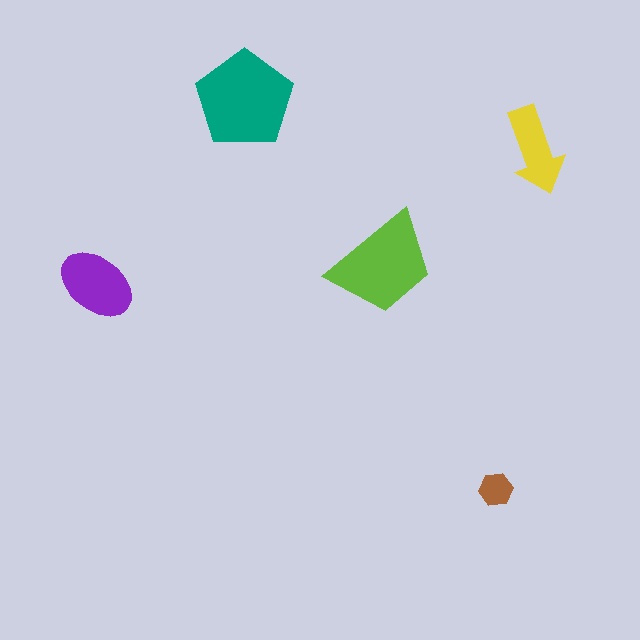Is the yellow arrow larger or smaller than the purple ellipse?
Smaller.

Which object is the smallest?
The brown hexagon.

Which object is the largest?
The teal pentagon.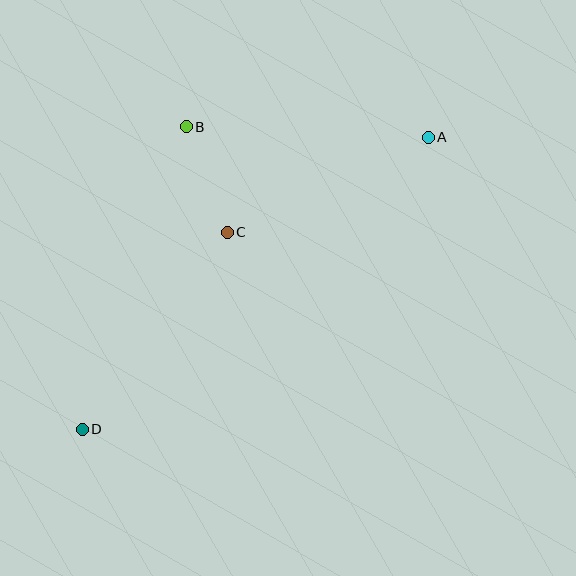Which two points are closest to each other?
Points B and C are closest to each other.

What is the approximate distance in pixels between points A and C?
The distance between A and C is approximately 222 pixels.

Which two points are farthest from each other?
Points A and D are farthest from each other.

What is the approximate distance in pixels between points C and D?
The distance between C and D is approximately 245 pixels.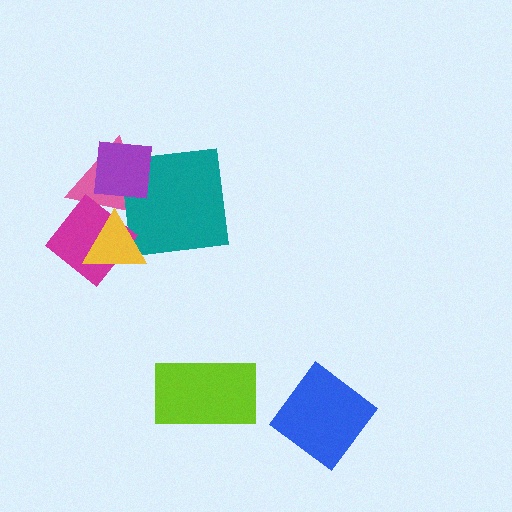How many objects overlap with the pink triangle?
4 objects overlap with the pink triangle.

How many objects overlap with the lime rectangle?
0 objects overlap with the lime rectangle.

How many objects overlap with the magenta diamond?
2 objects overlap with the magenta diamond.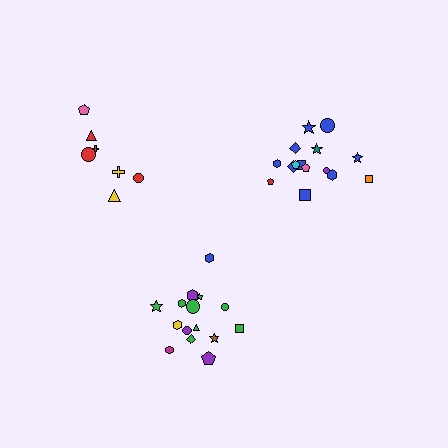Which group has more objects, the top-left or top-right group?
The top-right group.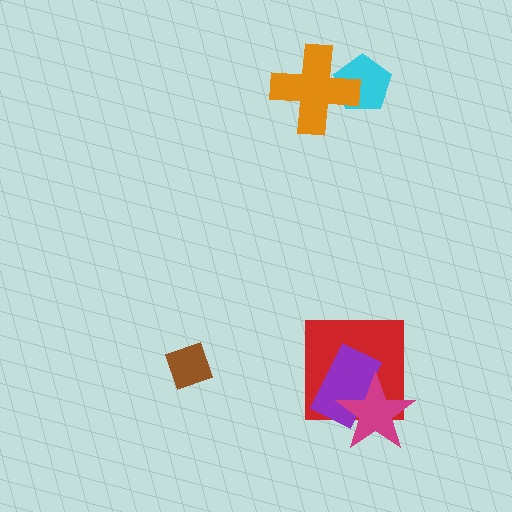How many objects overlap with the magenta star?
2 objects overlap with the magenta star.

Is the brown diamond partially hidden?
No, no other shape covers it.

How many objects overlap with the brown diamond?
0 objects overlap with the brown diamond.